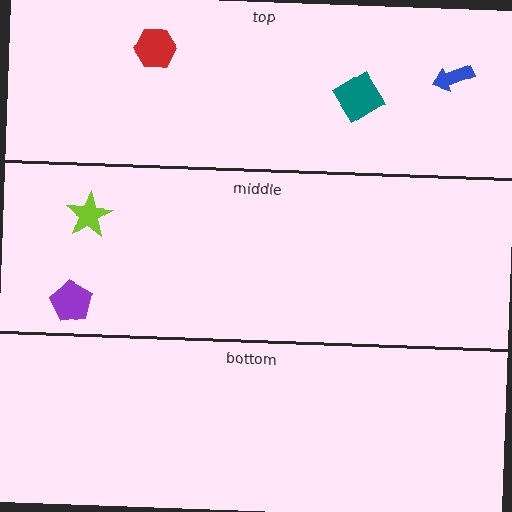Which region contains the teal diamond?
The top region.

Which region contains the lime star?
The middle region.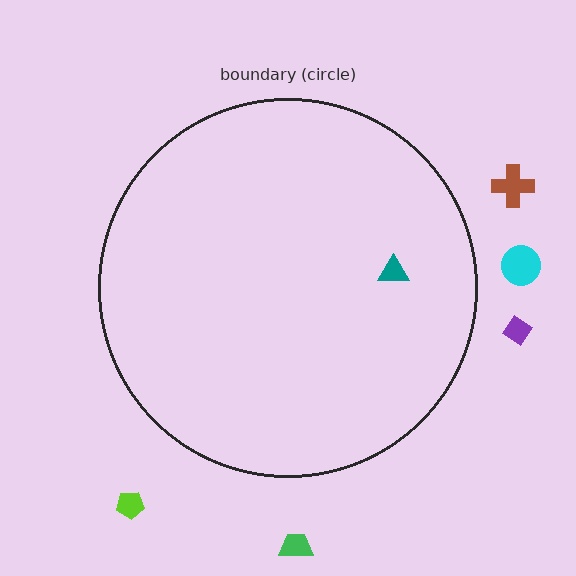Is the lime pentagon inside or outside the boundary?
Outside.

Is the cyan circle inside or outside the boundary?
Outside.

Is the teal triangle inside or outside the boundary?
Inside.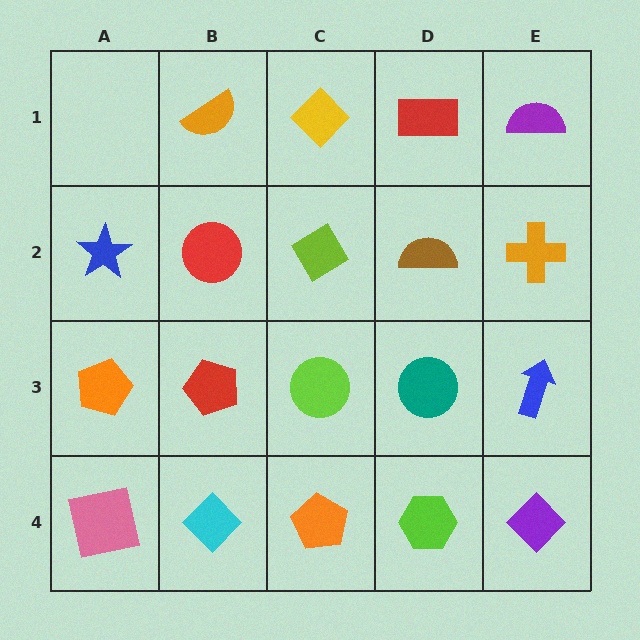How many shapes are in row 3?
5 shapes.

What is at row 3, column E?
A blue arrow.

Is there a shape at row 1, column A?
No, that cell is empty.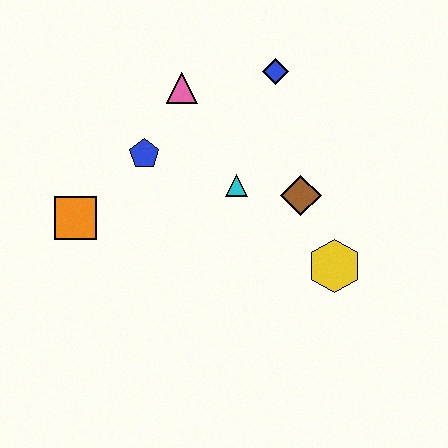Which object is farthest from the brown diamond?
The orange square is farthest from the brown diamond.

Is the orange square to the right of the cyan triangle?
No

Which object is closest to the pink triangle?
The blue pentagon is closest to the pink triangle.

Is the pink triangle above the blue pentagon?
Yes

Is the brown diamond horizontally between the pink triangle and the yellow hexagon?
Yes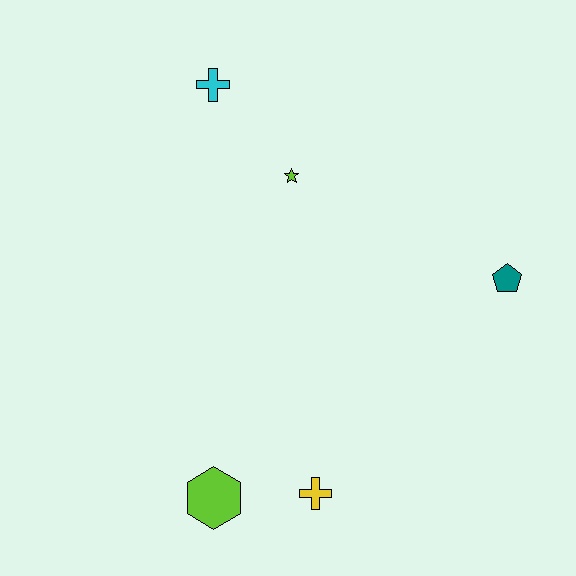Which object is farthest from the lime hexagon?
The cyan cross is farthest from the lime hexagon.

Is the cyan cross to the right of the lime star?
No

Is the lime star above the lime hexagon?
Yes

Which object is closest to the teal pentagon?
The lime star is closest to the teal pentagon.